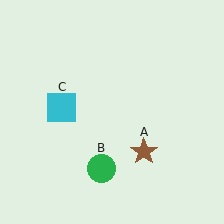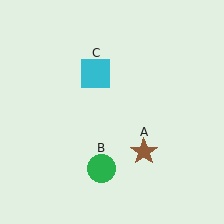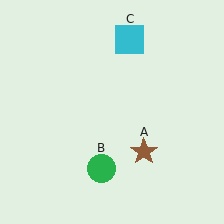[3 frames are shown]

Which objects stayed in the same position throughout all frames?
Brown star (object A) and green circle (object B) remained stationary.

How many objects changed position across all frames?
1 object changed position: cyan square (object C).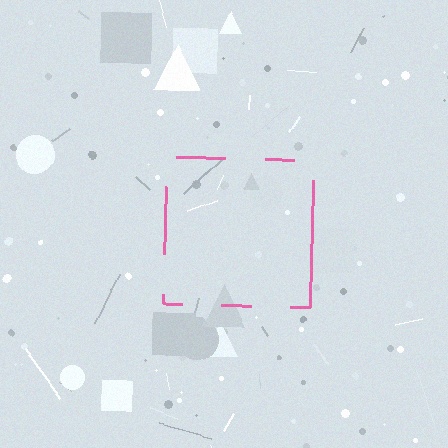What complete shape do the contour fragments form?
The contour fragments form a square.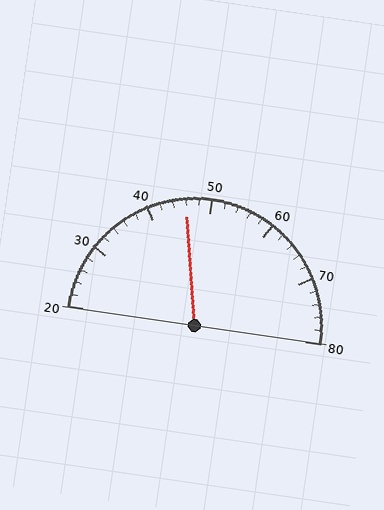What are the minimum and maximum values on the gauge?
The gauge ranges from 20 to 80.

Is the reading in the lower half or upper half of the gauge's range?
The reading is in the lower half of the range (20 to 80).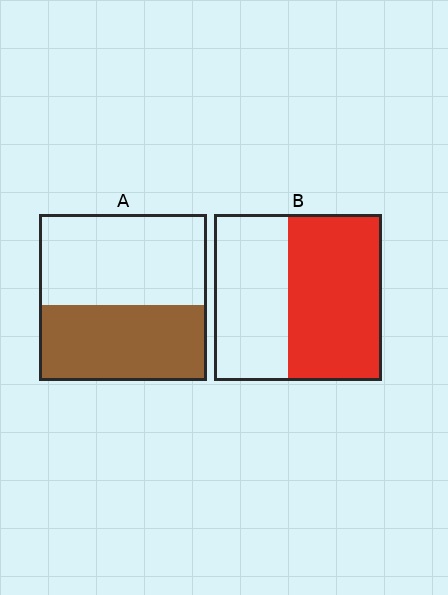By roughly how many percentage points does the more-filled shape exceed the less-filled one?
By roughly 10 percentage points (B over A).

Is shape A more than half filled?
No.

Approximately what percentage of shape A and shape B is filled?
A is approximately 45% and B is approximately 55%.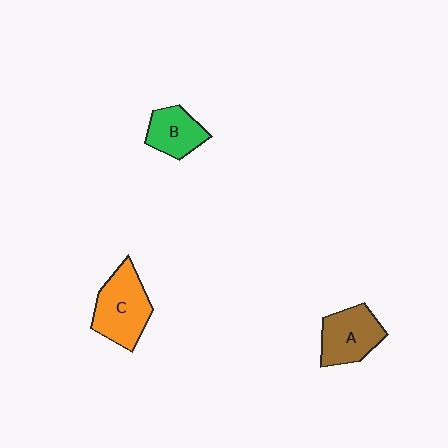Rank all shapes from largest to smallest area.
From largest to smallest: C (orange), A (brown), B (green).